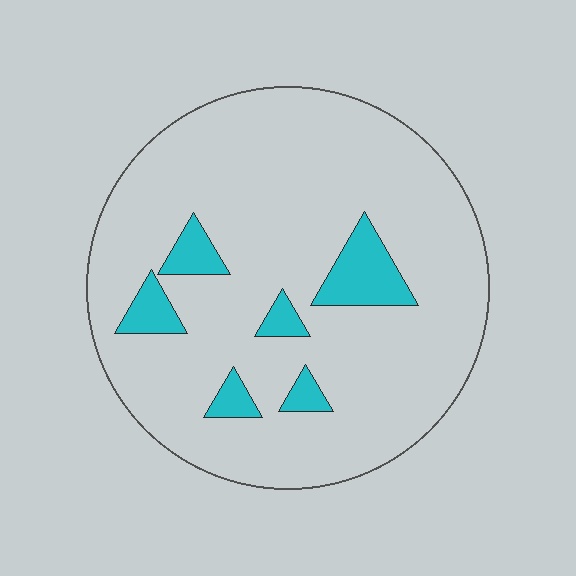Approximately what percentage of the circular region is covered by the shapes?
Approximately 10%.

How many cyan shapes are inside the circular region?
6.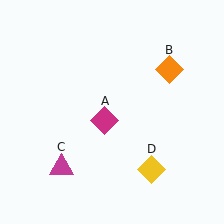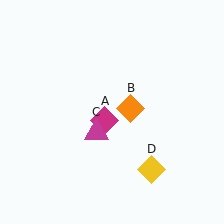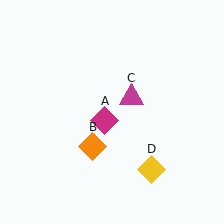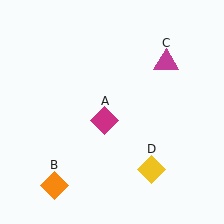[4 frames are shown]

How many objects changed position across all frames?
2 objects changed position: orange diamond (object B), magenta triangle (object C).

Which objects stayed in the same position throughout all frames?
Magenta diamond (object A) and yellow diamond (object D) remained stationary.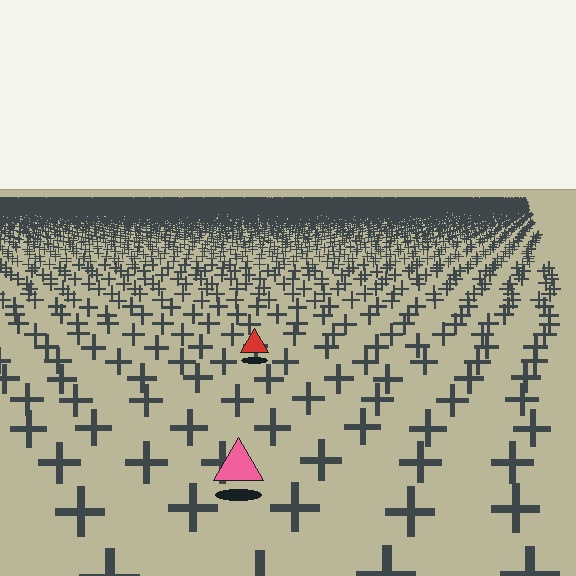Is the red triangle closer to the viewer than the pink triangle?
No. The pink triangle is closer — you can tell from the texture gradient: the ground texture is coarser near it.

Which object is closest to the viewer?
The pink triangle is closest. The texture marks near it are larger and more spread out.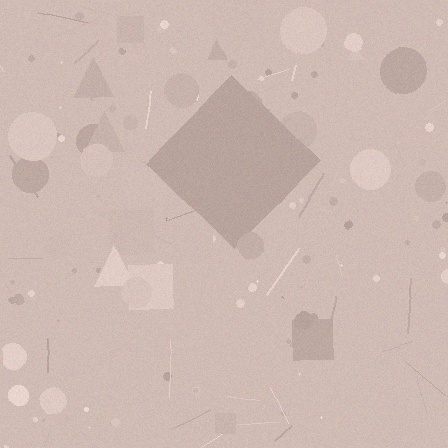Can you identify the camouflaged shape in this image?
The camouflaged shape is a diamond.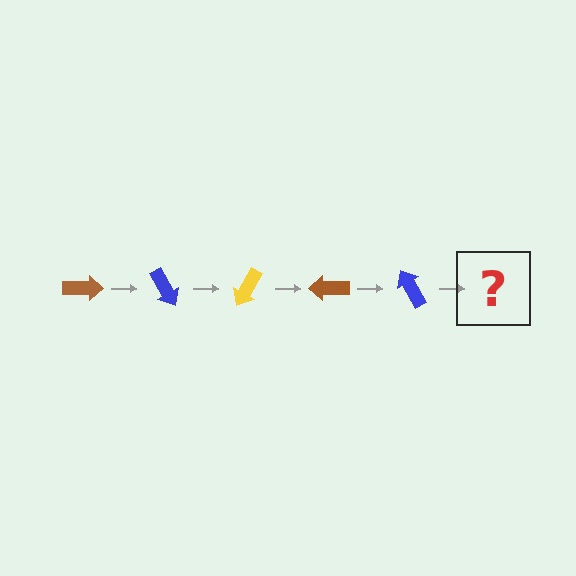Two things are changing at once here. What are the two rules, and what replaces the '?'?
The two rules are that it rotates 60 degrees each step and the color cycles through brown, blue, and yellow. The '?' should be a yellow arrow, rotated 300 degrees from the start.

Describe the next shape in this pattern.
It should be a yellow arrow, rotated 300 degrees from the start.